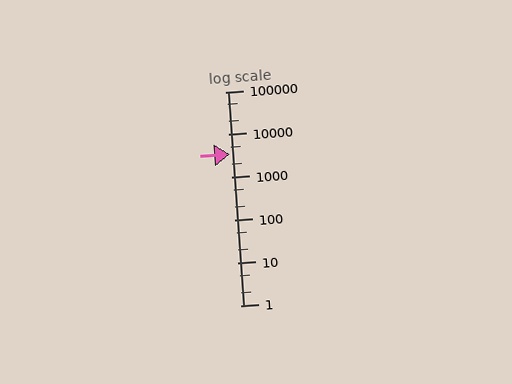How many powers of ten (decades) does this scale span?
The scale spans 5 decades, from 1 to 100000.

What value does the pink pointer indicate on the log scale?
The pointer indicates approximately 3400.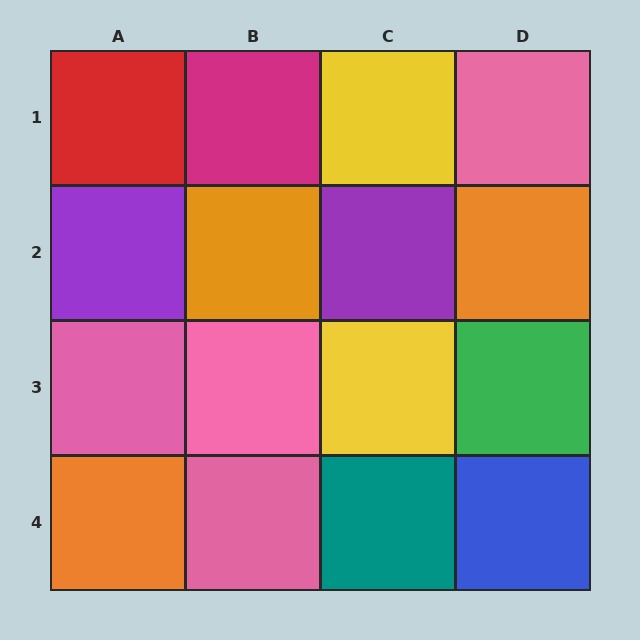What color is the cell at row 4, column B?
Pink.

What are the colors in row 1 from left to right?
Red, magenta, yellow, pink.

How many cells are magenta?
1 cell is magenta.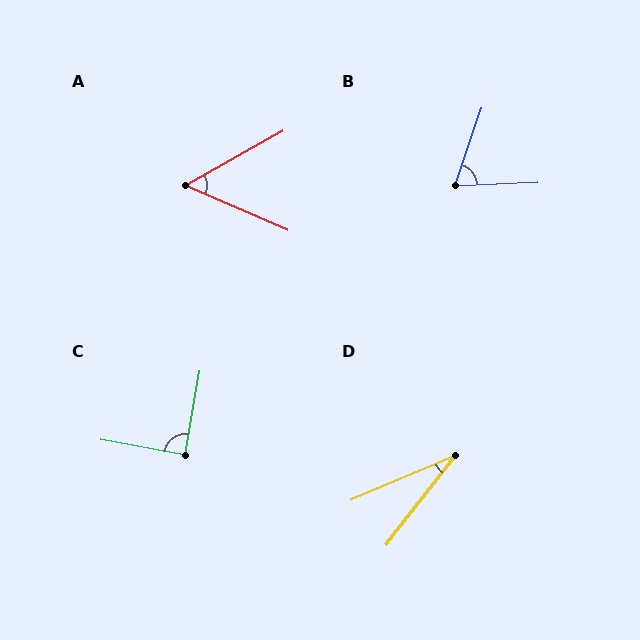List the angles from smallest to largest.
D (29°), A (53°), B (69°), C (89°).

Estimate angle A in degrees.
Approximately 53 degrees.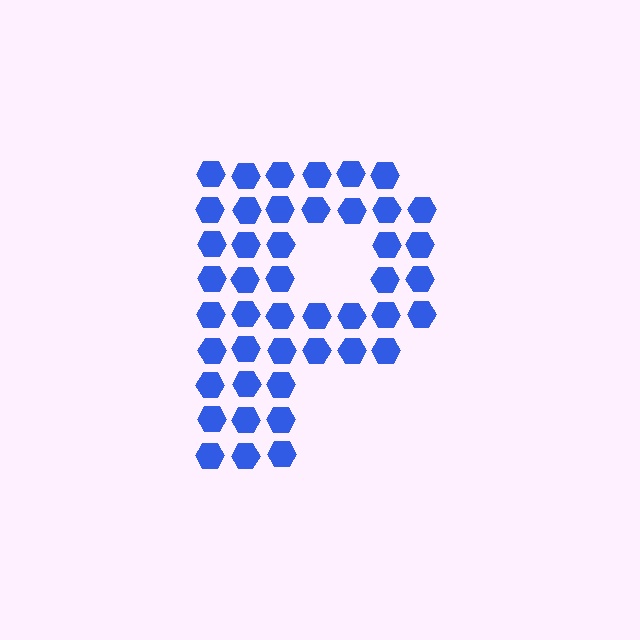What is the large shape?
The large shape is the letter P.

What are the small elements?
The small elements are hexagons.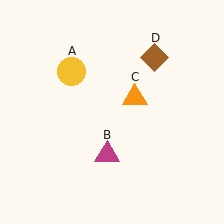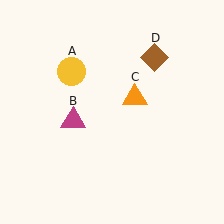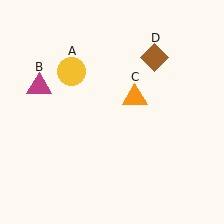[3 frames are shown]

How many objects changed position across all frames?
1 object changed position: magenta triangle (object B).